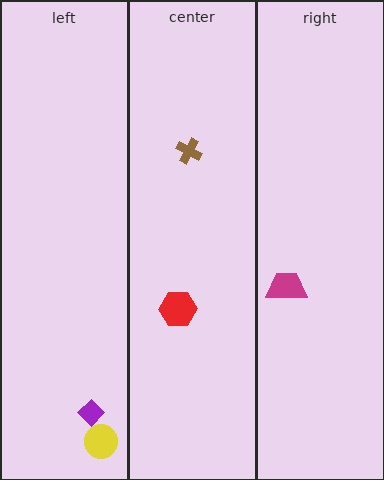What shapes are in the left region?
The yellow circle, the purple diamond.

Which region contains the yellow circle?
The left region.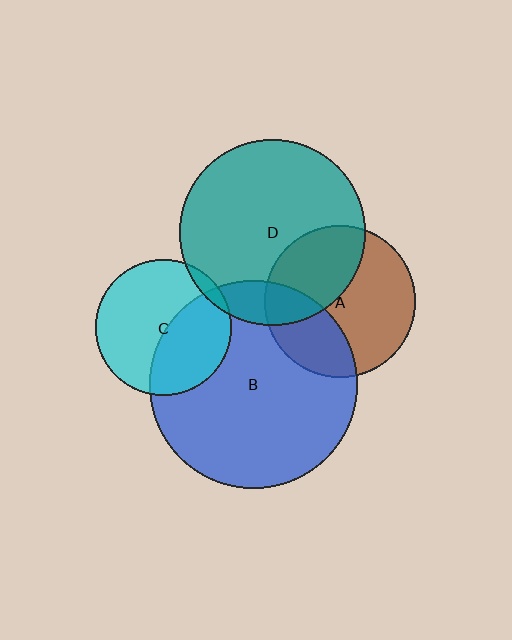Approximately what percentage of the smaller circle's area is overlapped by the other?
Approximately 40%.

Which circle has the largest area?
Circle B (blue).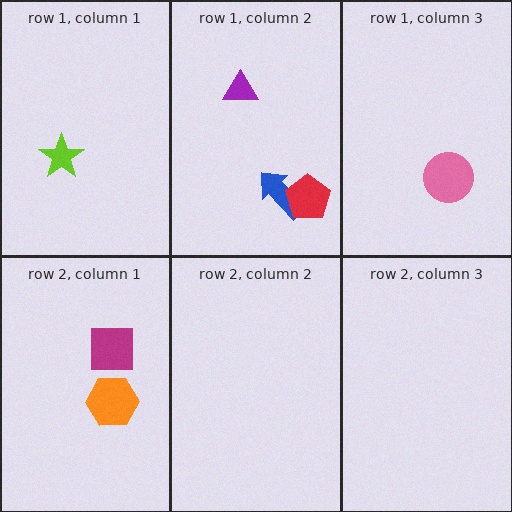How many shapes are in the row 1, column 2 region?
3.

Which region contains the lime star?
The row 1, column 1 region.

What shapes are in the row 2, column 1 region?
The orange hexagon, the magenta square.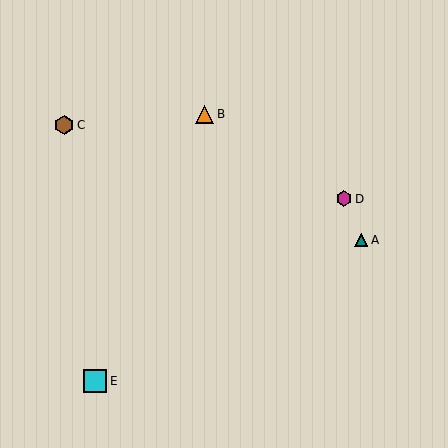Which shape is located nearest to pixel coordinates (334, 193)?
The magenta hexagon (labeled D) at (344, 199) is nearest to that location.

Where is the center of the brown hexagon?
The center of the brown hexagon is at (64, 125).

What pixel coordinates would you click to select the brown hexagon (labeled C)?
Click at (64, 125) to select the brown hexagon C.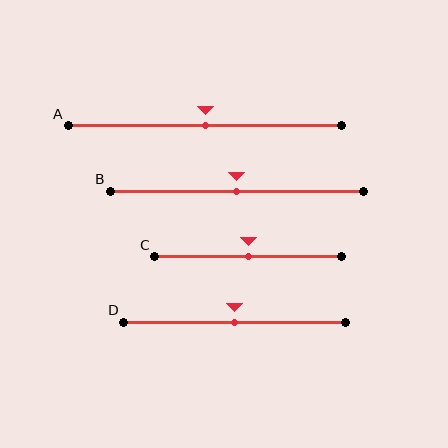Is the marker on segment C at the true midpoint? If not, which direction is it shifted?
Yes, the marker on segment C is at the true midpoint.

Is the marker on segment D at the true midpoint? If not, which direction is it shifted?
Yes, the marker on segment D is at the true midpoint.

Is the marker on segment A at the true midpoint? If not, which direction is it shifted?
Yes, the marker on segment A is at the true midpoint.